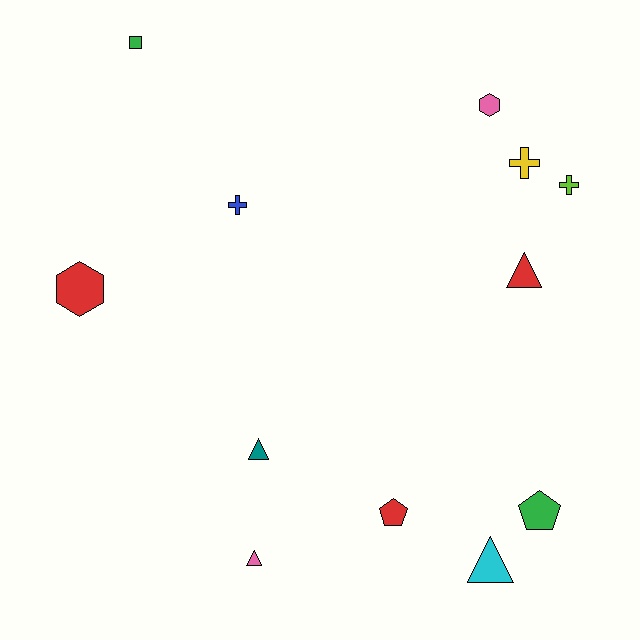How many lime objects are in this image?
There is 1 lime object.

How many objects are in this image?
There are 12 objects.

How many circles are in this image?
There are no circles.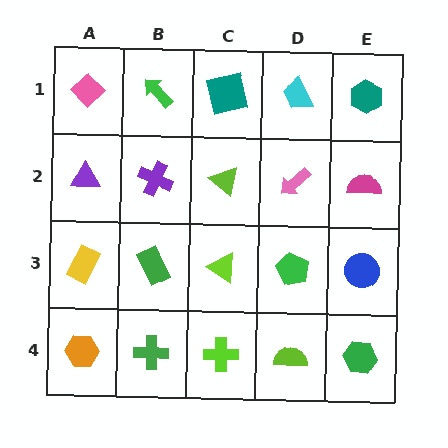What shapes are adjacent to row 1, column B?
A purple cross (row 2, column B), a pink diamond (row 1, column A), a teal square (row 1, column C).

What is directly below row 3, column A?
An orange hexagon.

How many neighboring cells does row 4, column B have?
3.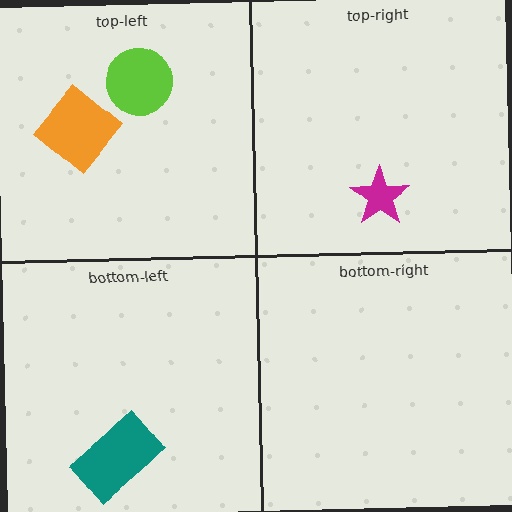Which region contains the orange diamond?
The top-left region.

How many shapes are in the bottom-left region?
1.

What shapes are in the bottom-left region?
The teal rectangle.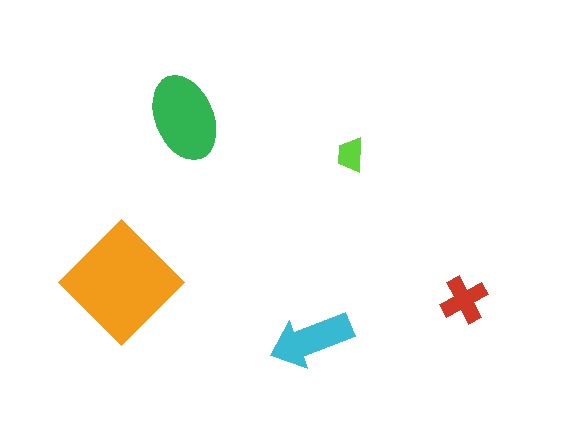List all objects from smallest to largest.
The lime trapezoid, the red cross, the cyan arrow, the green ellipse, the orange diamond.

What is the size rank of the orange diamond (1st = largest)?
1st.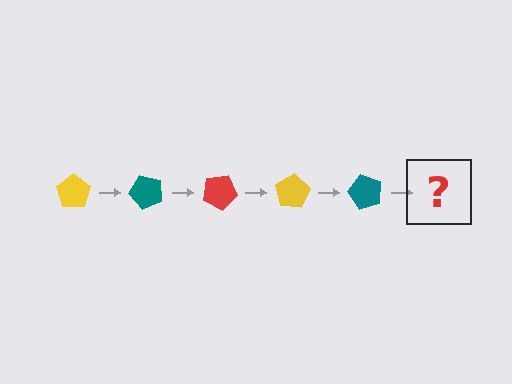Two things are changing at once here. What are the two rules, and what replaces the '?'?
The two rules are that it rotates 50 degrees each step and the color cycles through yellow, teal, and red. The '?' should be a red pentagon, rotated 250 degrees from the start.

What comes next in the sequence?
The next element should be a red pentagon, rotated 250 degrees from the start.